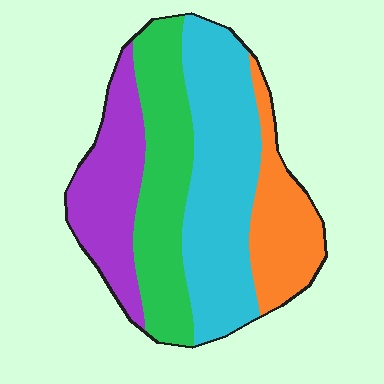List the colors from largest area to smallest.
From largest to smallest: cyan, green, purple, orange.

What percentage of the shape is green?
Green takes up about one quarter (1/4) of the shape.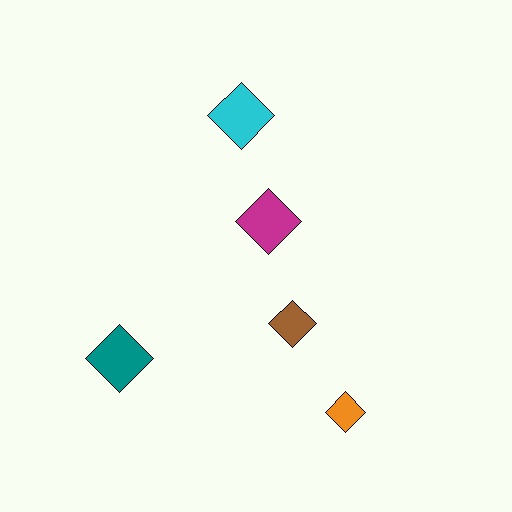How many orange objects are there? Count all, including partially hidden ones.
There is 1 orange object.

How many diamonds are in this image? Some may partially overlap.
There are 5 diamonds.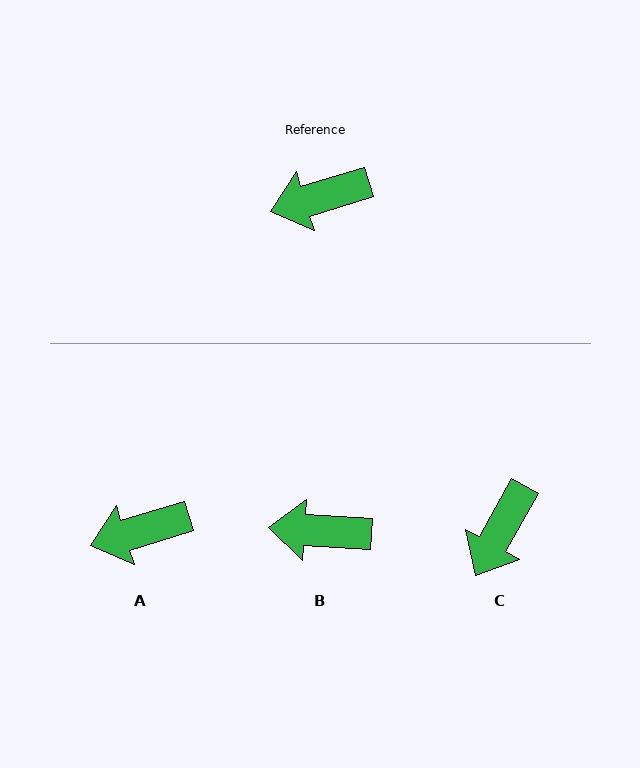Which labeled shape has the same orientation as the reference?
A.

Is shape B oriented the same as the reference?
No, it is off by about 20 degrees.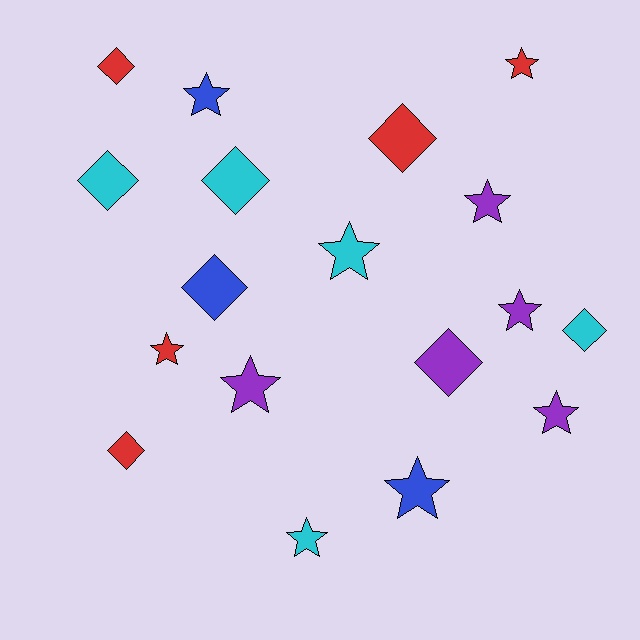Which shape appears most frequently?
Star, with 10 objects.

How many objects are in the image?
There are 18 objects.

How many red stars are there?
There are 2 red stars.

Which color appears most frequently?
Cyan, with 5 objects.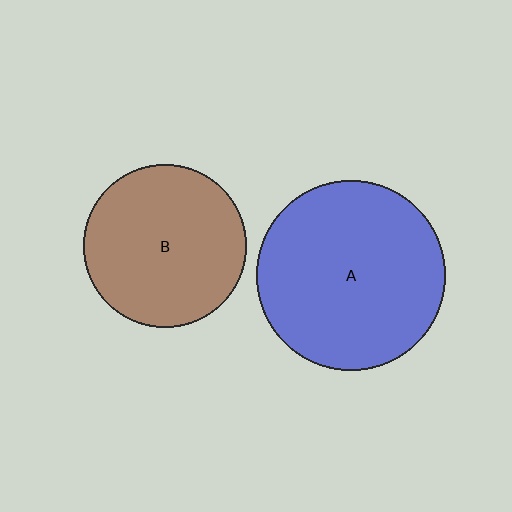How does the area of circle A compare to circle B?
Approximately 1.4 times.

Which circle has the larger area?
Circle A (blue).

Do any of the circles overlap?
No, none of the circles overlap.